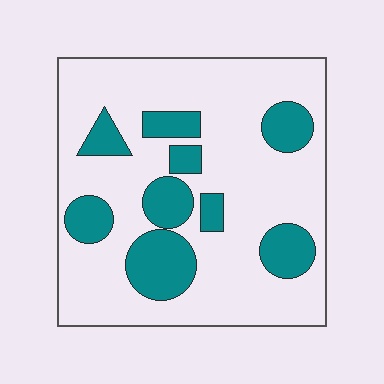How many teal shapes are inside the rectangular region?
9.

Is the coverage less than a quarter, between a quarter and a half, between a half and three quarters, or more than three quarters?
Less than a quarter.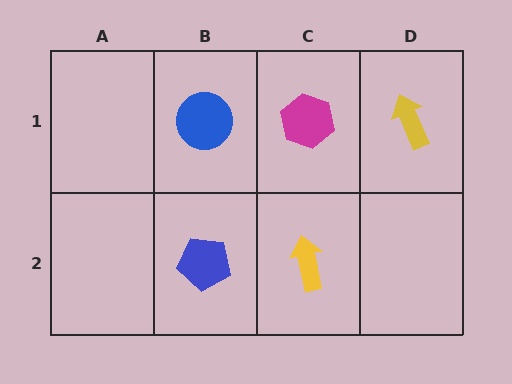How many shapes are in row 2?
2 shapes.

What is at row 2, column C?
A yellow arrow.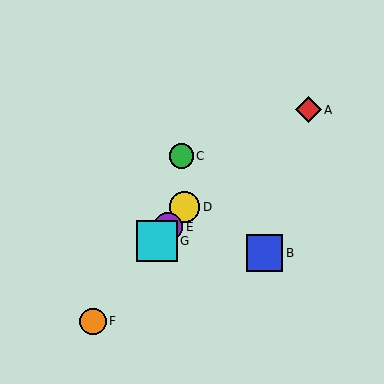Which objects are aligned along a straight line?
Objects D, E, F, G are aligned along a straight line.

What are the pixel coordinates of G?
Object G is at (157, 241).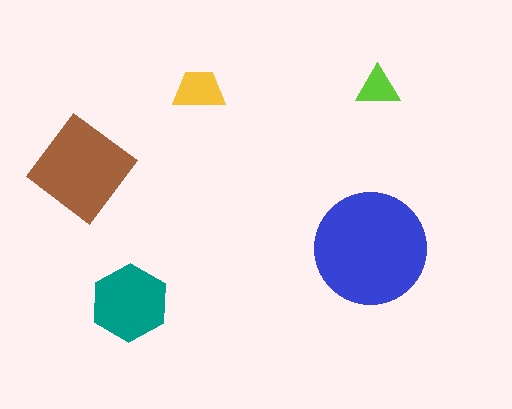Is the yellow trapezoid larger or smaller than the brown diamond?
Smaller.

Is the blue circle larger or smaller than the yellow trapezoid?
Larger.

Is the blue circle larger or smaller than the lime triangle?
Larger.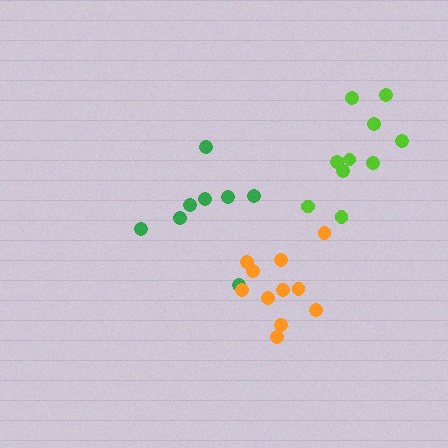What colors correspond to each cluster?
The clusters are colored: lime, green, orange.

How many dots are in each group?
Group 1: 10 dots, Group 2: 8 dots, Group 3: 11 dots (29 total).